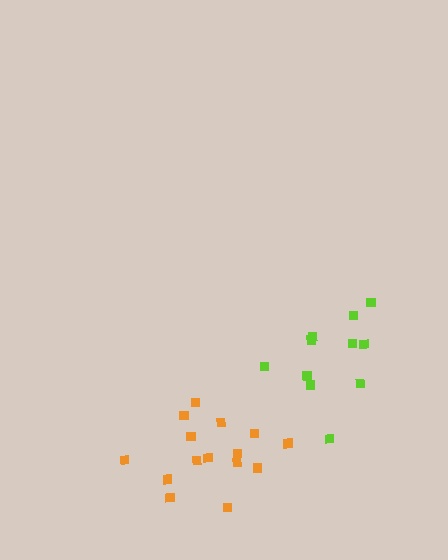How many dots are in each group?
Group 1: 11 dots, Group 2: 15 dots (26 total).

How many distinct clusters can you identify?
There are 2 distinct clusters.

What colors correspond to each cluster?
The clusters are colored: lime, orange.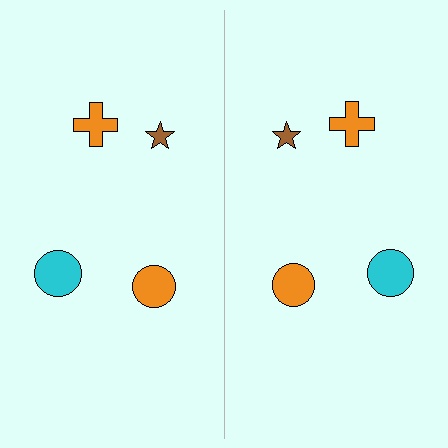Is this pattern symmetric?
Yes, this pattern has bilateral (reflection) symmetry.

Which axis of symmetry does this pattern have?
The pattern has a vertical axis of symmetry running through the center of the image.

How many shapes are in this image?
There are 8 shapes in this image.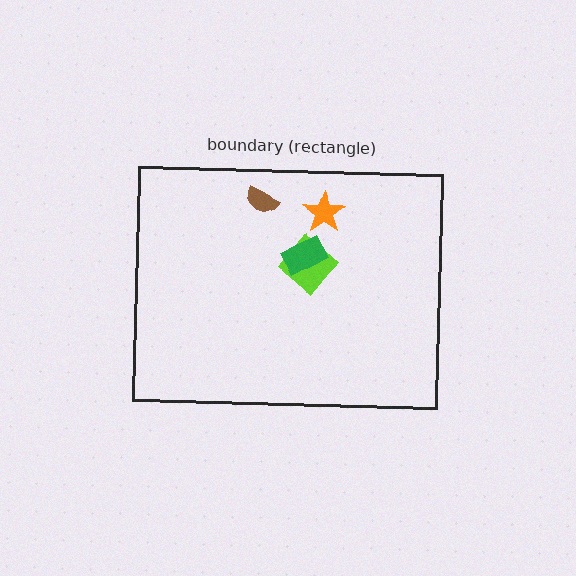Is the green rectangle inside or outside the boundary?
Inside.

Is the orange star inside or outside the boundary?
Inside.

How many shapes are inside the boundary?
4 inside, 0 outside.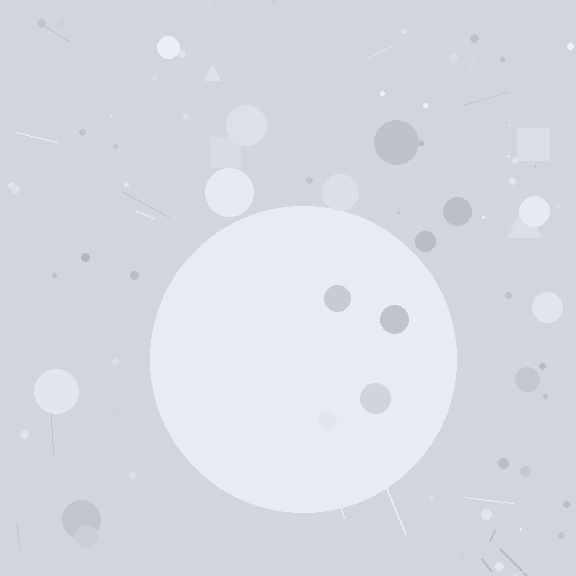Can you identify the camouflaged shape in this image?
The camouflaged shape is a circle.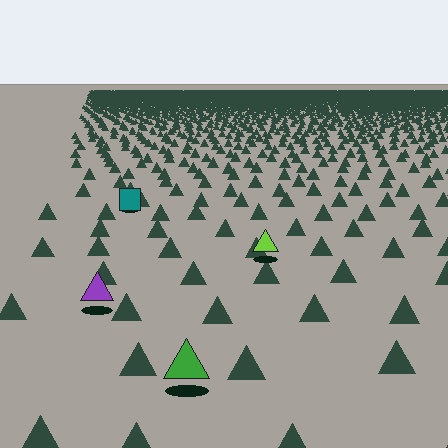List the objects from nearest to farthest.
From nearest to farthest: the green triangle, the purple triangle, the lime triangle, the teal square.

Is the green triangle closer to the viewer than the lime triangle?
Yes. The green triangle is closer — you can tell from the texture gradient: the ground texture is coarser near it.